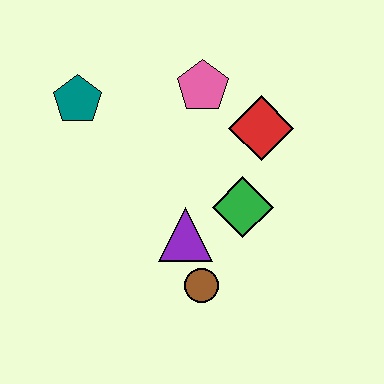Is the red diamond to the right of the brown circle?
Yes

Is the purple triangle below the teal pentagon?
Yes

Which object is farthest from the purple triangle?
The teal pentagon is farthest from the purple triangle.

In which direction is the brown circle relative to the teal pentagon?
The brown circle is below the teal pentagon.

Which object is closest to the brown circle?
The purple triangle is closest to the brown circle.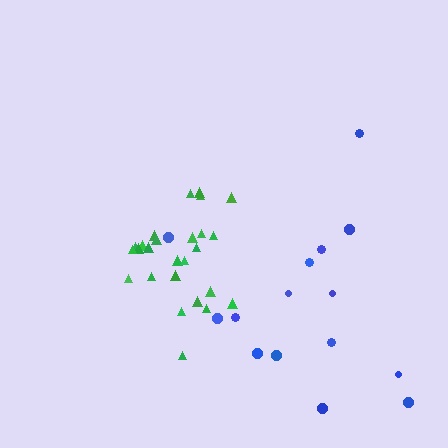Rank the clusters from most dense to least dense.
green, blue.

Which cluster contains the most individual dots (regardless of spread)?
Green (26).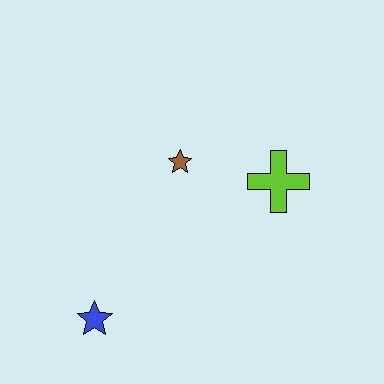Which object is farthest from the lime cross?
The blue star is farthest from the lime cross.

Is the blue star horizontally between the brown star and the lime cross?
No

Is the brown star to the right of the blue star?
Yes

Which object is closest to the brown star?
The lime cross is closest to the brown star.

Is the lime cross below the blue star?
No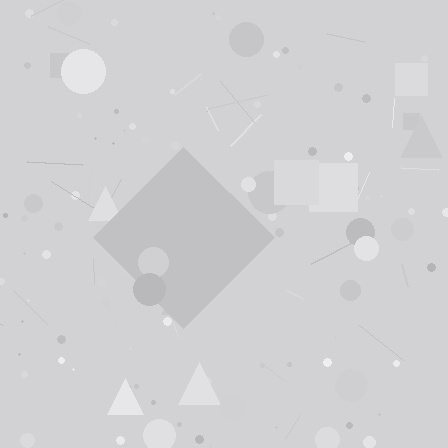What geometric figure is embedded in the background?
A diamond is embedded in the background.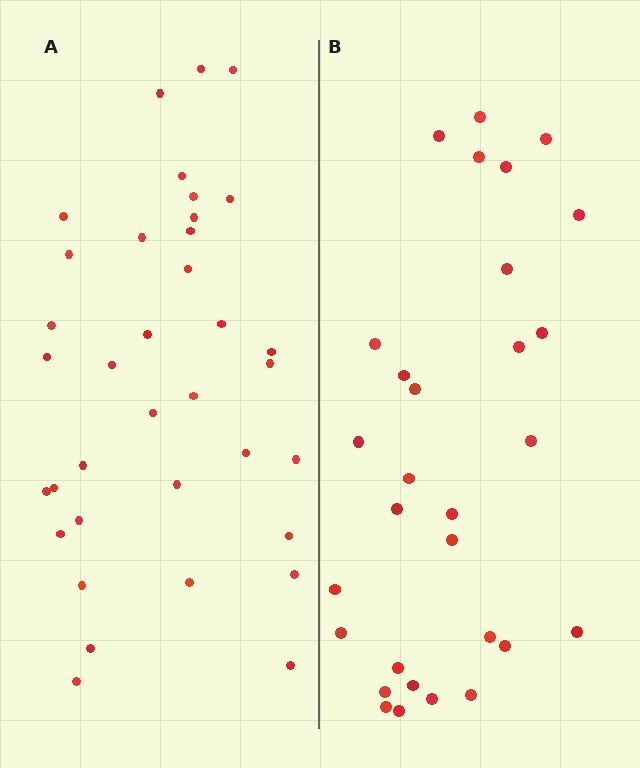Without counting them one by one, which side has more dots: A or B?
Region A (the left region) has more dots.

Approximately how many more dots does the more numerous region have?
Region A has about 6 more dots than region B.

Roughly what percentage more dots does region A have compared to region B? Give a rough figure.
About 20% more.